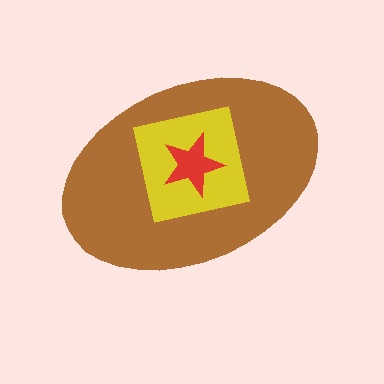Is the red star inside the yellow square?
Yes.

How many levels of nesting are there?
3.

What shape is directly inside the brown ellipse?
The yellow square.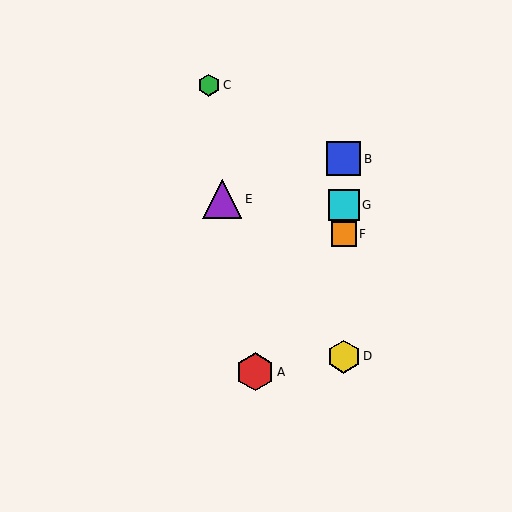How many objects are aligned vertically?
4 objects (B, D, F, G) are aligned vertically.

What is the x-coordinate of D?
Object D is at x≈344.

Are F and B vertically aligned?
Yes, both are at x≈344.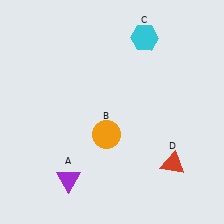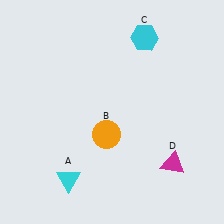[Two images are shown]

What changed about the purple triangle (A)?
In Image 1, A is purple. In Image 2, it changed to cyan.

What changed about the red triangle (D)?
In Image 1, D is red. In Image 2, it changed to magenta.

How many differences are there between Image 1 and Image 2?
There are 2 differences between the two images.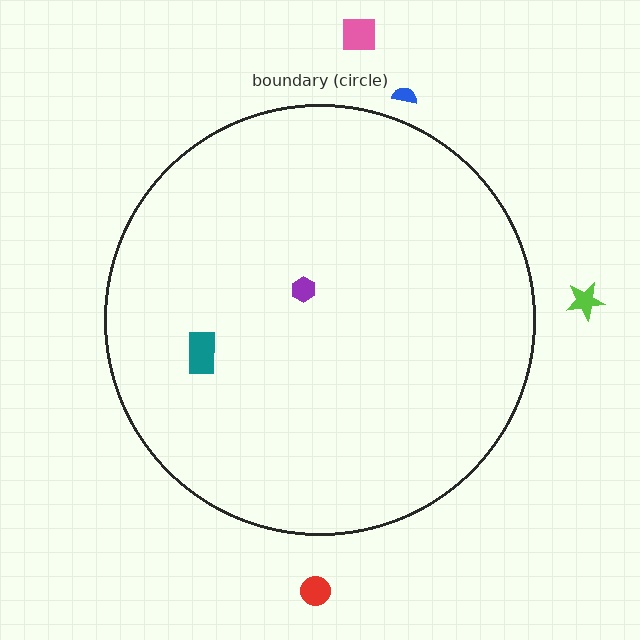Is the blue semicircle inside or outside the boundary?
Outside.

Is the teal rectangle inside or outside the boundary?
Inside.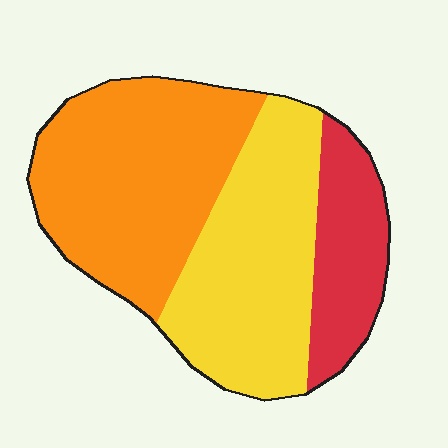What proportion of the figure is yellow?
Yellow covers about 40% of the figure.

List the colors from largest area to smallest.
From largest to smallest: orange, yellow, red.